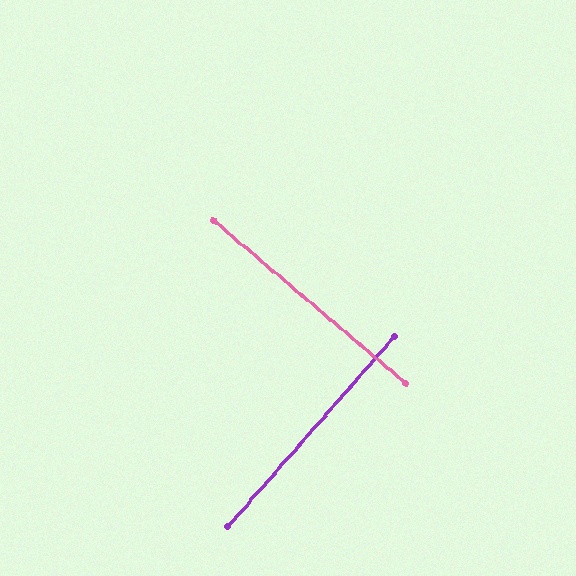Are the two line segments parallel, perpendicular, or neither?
Perpendicular — they meet at approximately 89°.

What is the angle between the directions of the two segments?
Approximately 89 degrees.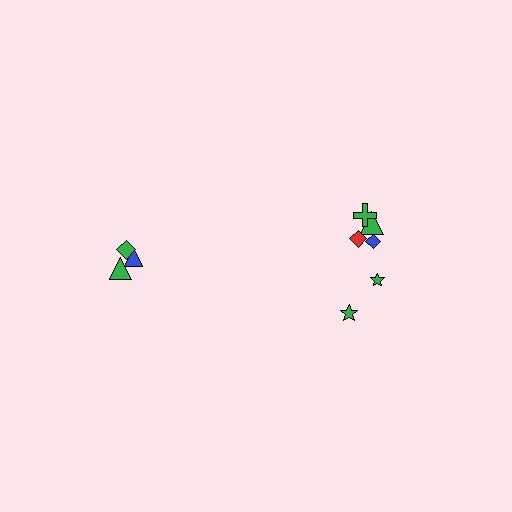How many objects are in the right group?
There are 6 objects.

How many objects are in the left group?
There are 3 objects.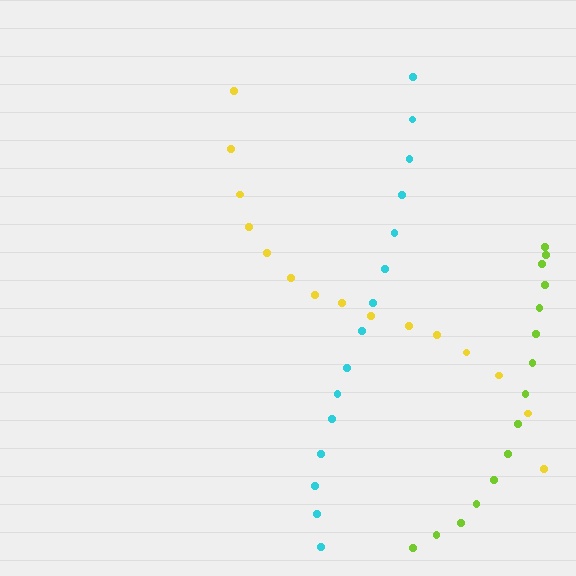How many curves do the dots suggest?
There are 3 distinct paths.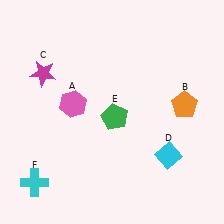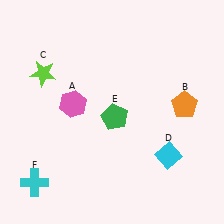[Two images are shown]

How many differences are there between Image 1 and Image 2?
There is 1 difference between the two images.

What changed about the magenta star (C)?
In Image 1, C is magenta. In Image 2, it changed to lime.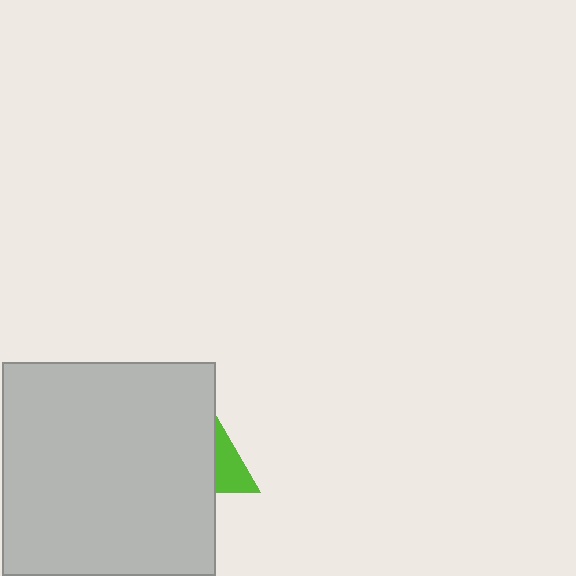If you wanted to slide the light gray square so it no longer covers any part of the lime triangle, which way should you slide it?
Slide it left — that is the most direct way to separate the two shapes.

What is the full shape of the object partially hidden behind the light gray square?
The partially hidden object is a lime triangle.